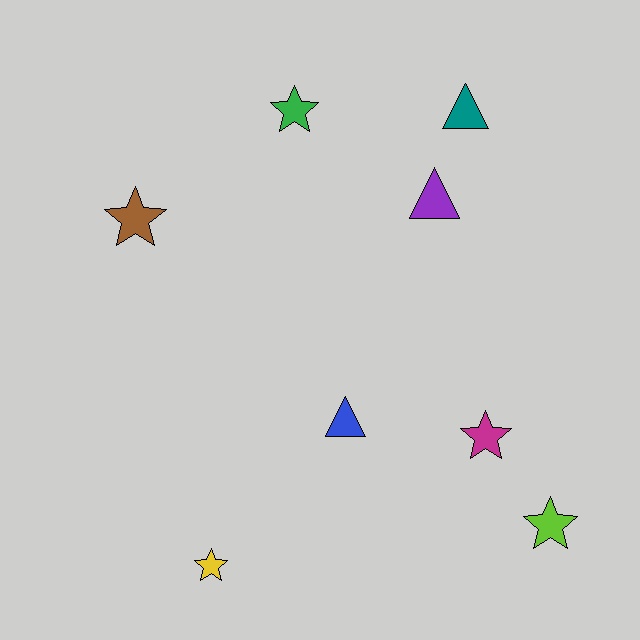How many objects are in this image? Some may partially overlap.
There are 8 objects.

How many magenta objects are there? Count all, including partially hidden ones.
There is 1 magenta object.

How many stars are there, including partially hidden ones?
There are 5 stars.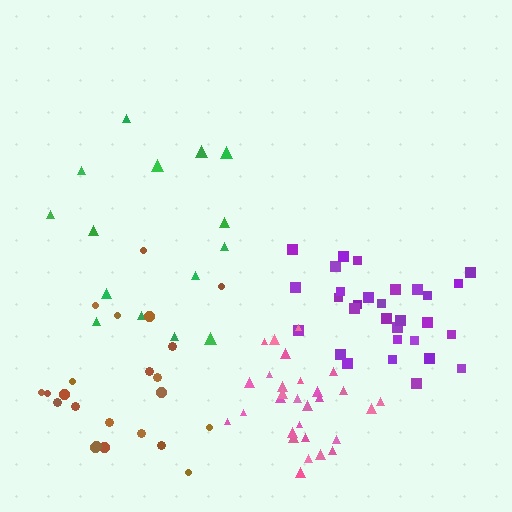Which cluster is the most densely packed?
Pink.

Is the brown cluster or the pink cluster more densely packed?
Pink.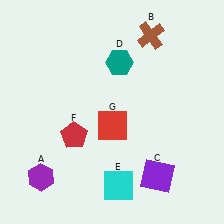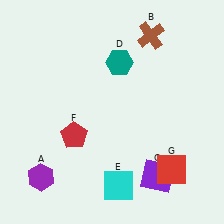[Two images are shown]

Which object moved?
The red square (G) moved right.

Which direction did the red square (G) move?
The red square (G) moved right.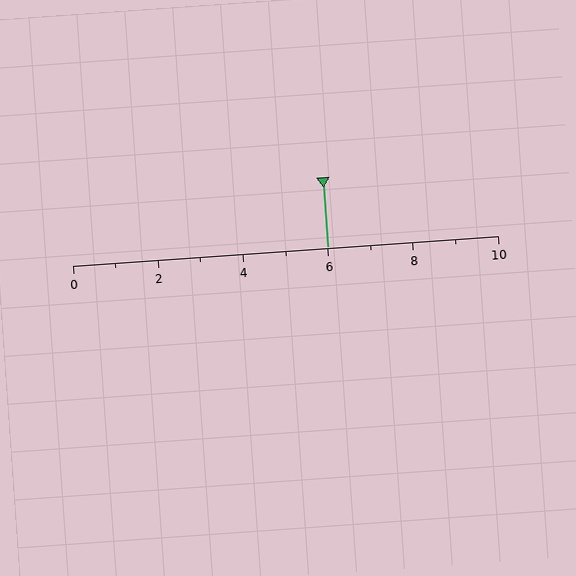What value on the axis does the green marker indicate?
The marker indicates approximately 6.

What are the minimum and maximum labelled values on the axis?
The axis runs from 0 to 10.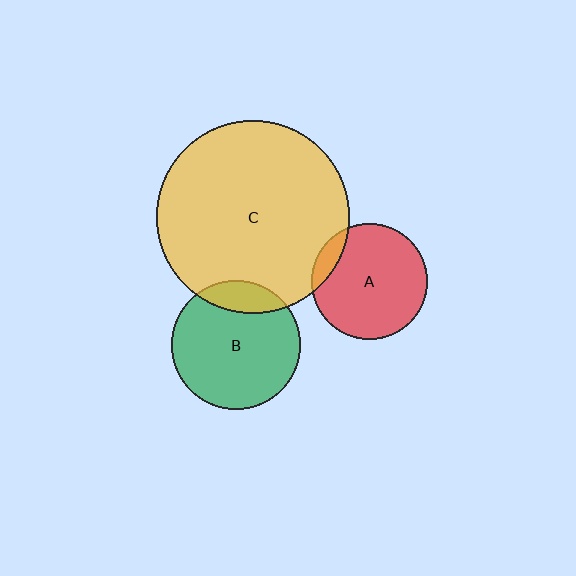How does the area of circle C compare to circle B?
Approximately 2.2 times.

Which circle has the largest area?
Circle C (yellow).